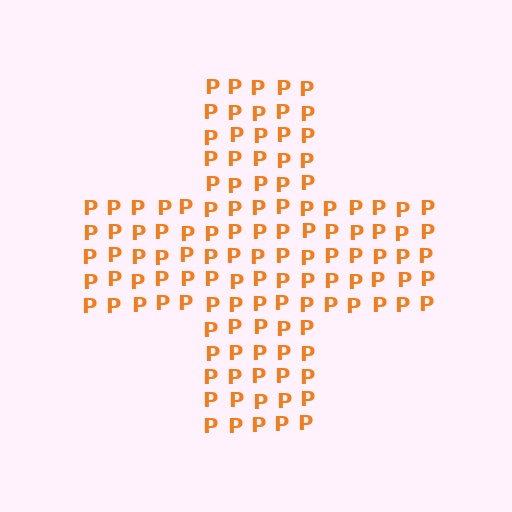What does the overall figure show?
The overall figure shows a cross.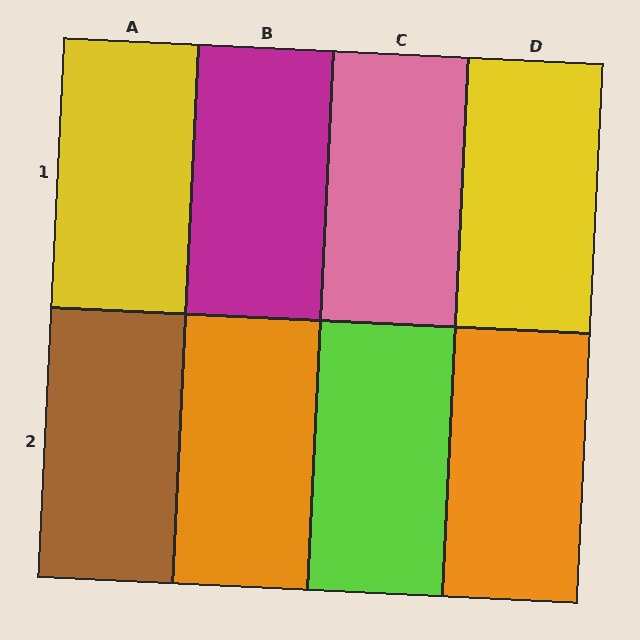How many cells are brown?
1 cell is brown.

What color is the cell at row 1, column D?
Yellow.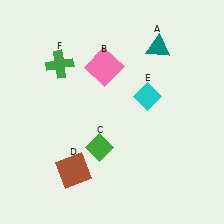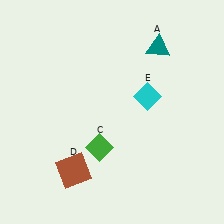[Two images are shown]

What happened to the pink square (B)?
The pink square (B) was removed in Image 2. It was in the top-left area of Image 1.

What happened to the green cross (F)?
The green cross (F) was removed in Image 2. It was in the top-left area of Image 1.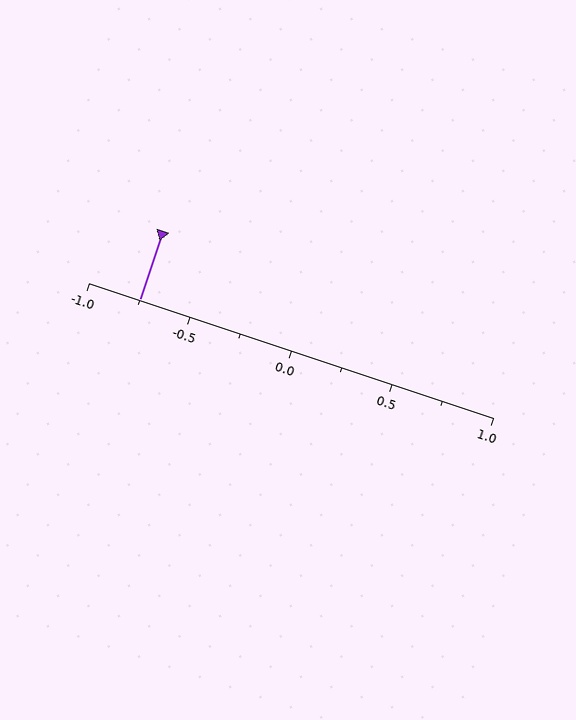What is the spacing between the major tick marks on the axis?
The major ticks are spaced 0.5 apart.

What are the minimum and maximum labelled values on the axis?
The axis runs from -1.0 to 1.0.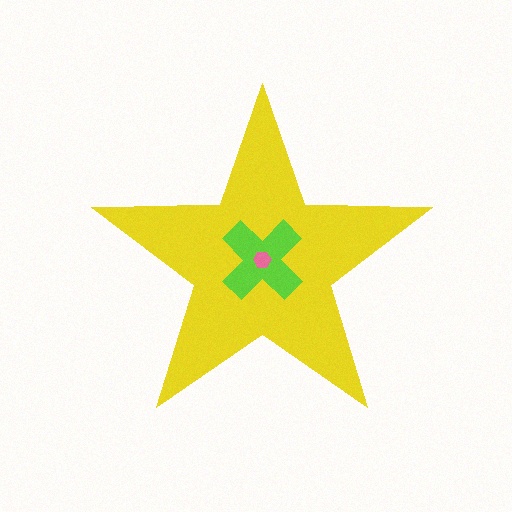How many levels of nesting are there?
3.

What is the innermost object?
The pink hexagon.